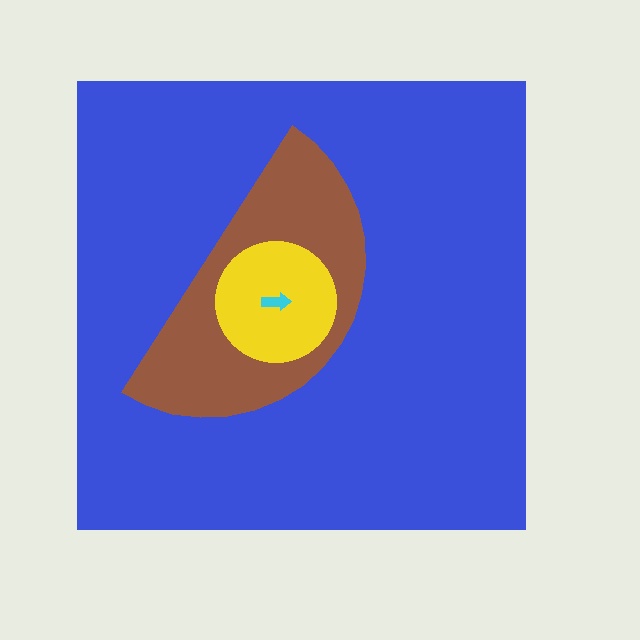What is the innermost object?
The cyan arrow.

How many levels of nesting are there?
4.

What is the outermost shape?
The blue square.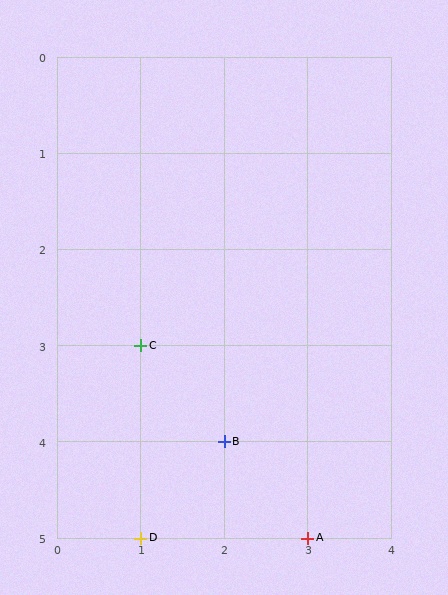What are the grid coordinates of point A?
Point A is at grid coordinates (3, 5).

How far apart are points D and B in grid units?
Points D and B are 1 column and 1 row apart (about 1.4 grid units diagonally).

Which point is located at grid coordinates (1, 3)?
Point C is at (1, 3).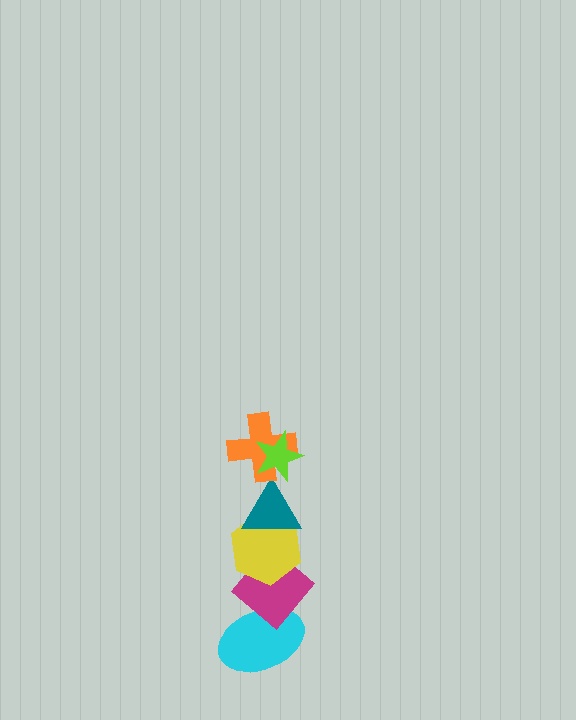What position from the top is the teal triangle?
The teal triangle is 3rd from the top.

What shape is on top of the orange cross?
The lime star is on top of the orange cross.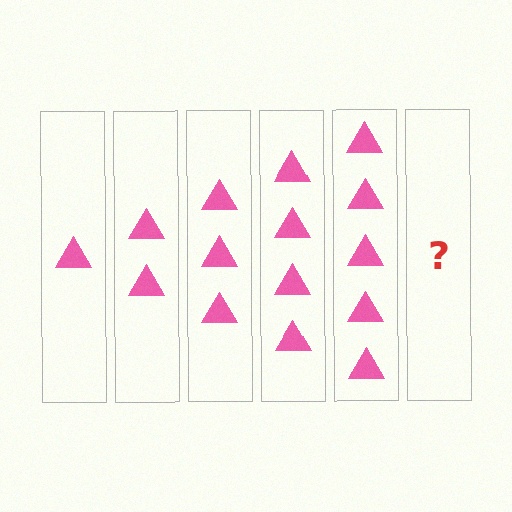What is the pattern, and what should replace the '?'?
The pattern is that each step adds one more triangle. The '?' should be 6 triangles.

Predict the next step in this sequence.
The next step is 6 triangles.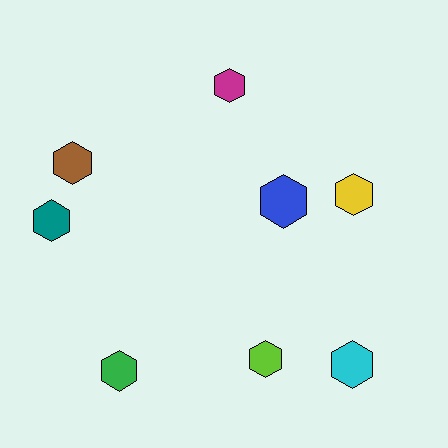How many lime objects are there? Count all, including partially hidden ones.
There is 1 lime object.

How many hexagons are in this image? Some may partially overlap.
There are 8 hexagons.